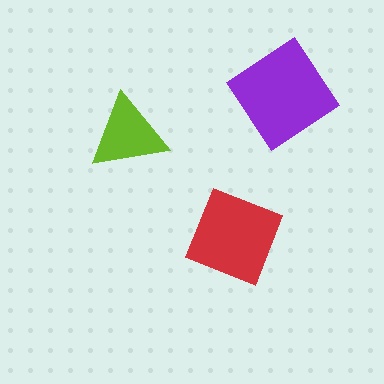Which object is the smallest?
The lime triangle.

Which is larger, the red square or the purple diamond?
The purple diamond.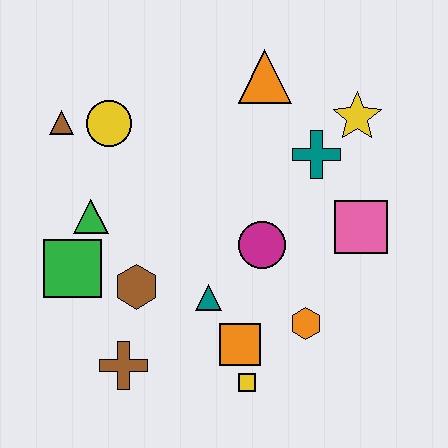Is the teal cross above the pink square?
Yes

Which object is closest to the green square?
The green triangle is closest to the green square.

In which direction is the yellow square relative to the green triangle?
The yellow square is below the green triangle.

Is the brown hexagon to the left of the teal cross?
Yes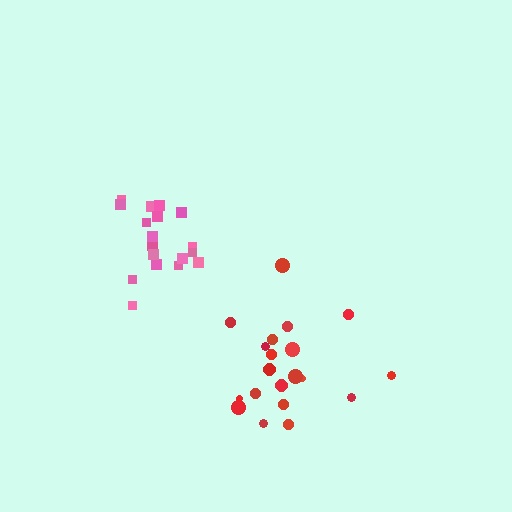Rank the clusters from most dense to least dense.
pink, red.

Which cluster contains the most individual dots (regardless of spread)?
Red (20).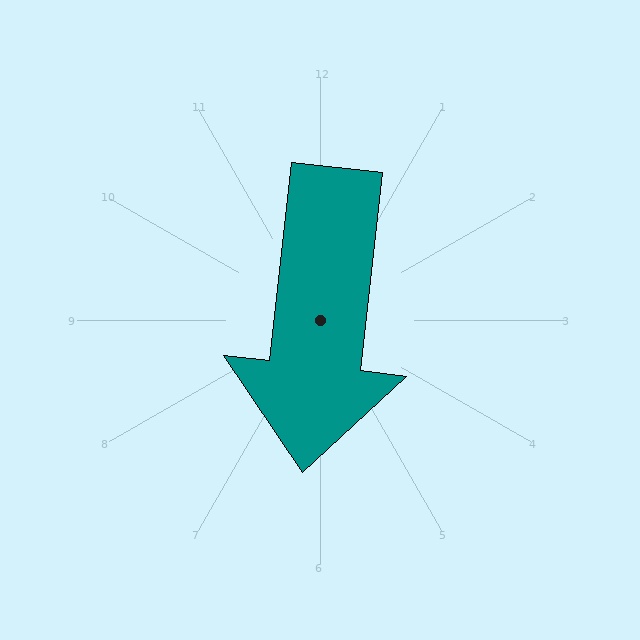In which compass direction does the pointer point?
South.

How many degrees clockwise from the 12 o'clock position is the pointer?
Approximately 186 degrees.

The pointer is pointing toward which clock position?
Roughly 6 o'clock.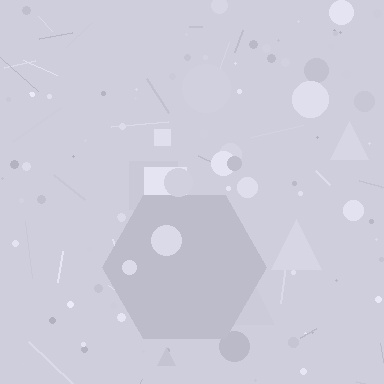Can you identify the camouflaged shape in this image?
The camouflaged shape is a hexagon.